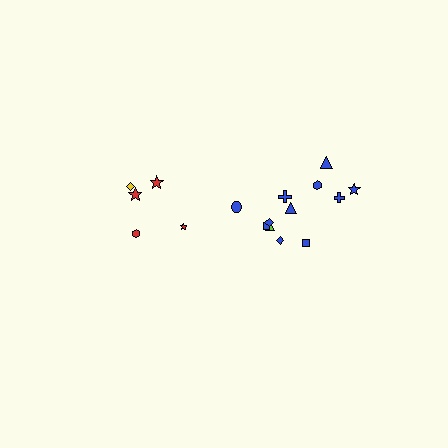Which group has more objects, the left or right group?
The right group.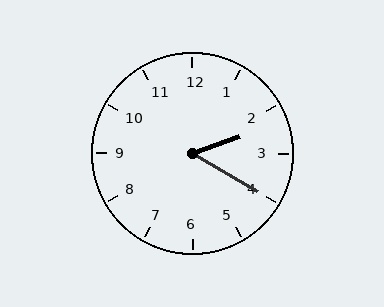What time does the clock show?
2:20.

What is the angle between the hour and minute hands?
Approximately 50 degrees.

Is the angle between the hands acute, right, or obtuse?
It is acute.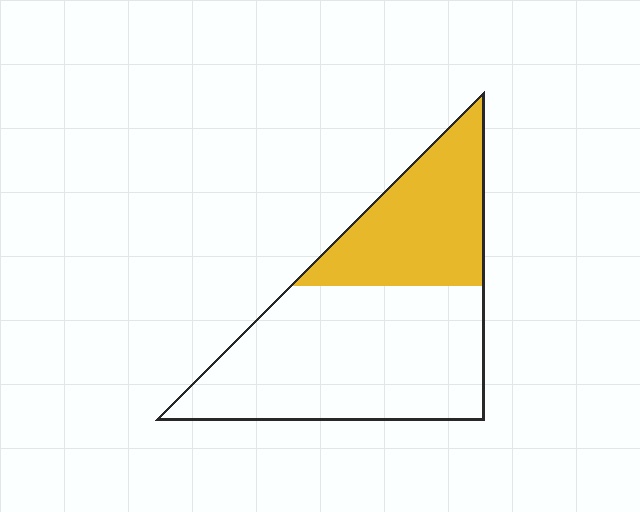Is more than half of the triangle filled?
No.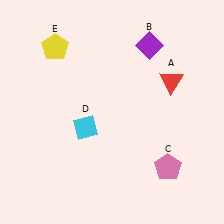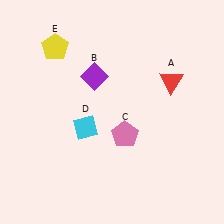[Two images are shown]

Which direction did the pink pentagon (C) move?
The pink pentagon (C) moved left.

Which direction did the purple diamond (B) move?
The purple diamond (B) moved left.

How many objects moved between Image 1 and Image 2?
2 objects moved between the two images.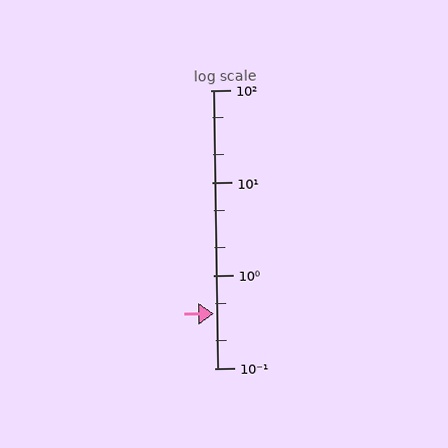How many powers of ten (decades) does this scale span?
The scale spans 3 decades, from 0.1 to 100.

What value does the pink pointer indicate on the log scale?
The pointer indicates approximately 0.39.